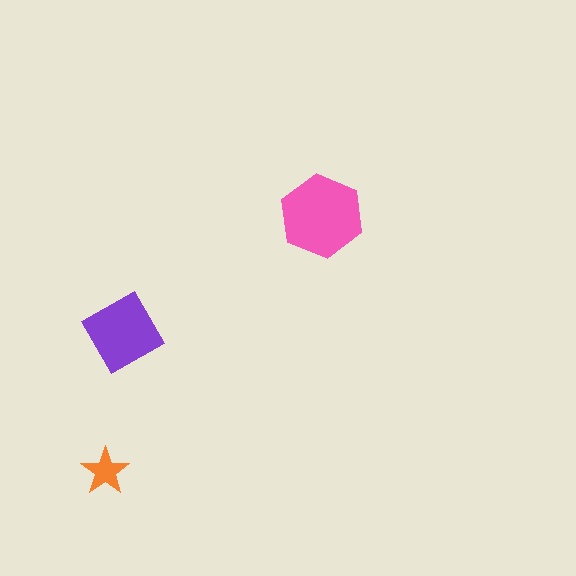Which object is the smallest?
The orange star.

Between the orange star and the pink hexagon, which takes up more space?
The pink hexagon.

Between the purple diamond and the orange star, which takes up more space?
The purple diamond.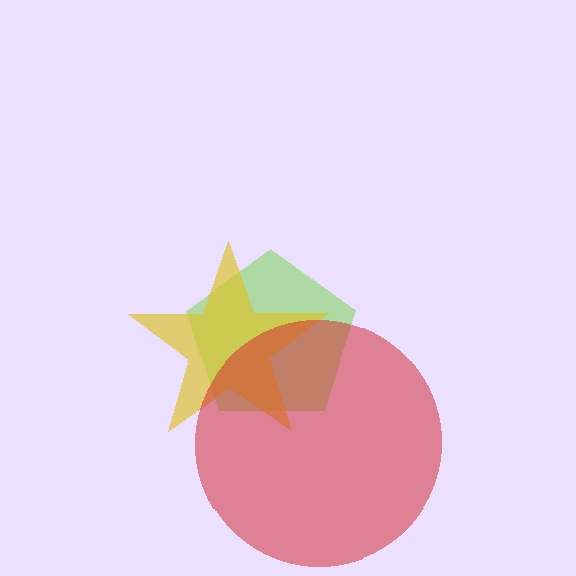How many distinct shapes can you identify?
There are 3 distinct shapes: a lime pentagon, a yellow star, a red circle.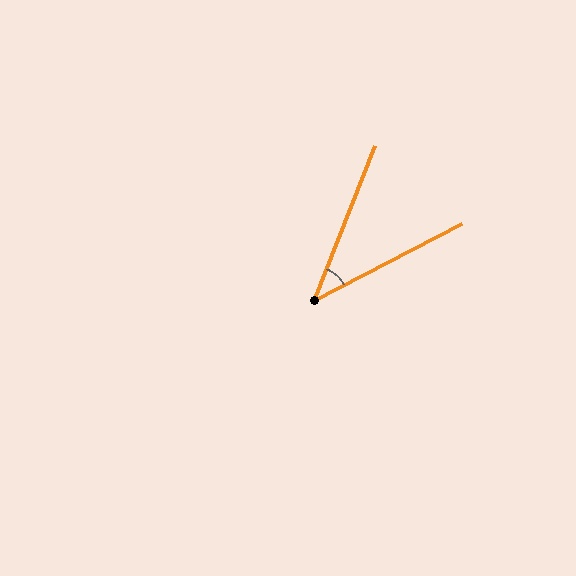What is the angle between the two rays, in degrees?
Approximately 41 degrees.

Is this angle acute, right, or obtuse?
It is acute.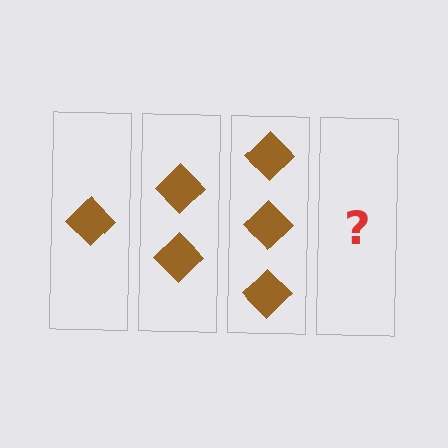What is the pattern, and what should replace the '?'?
The pattern is that each step adds one more diamond. The '?' should be 4 diamonds.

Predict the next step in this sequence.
The next step is 4 diamonds.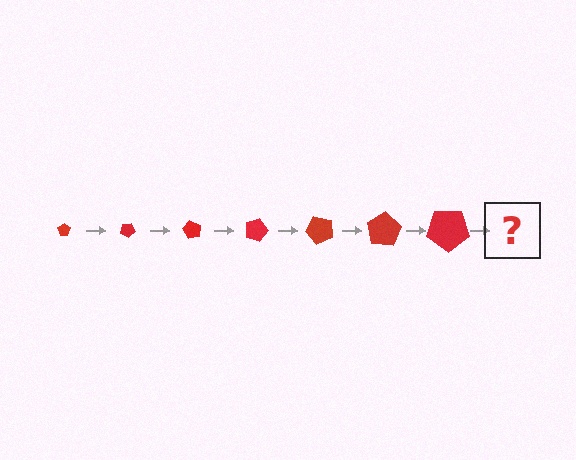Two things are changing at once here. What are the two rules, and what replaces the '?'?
The two rules are that the pentagon grows larger each step and it rotates 30 degrees each step. The '?' should be a pentagon, larger than the previous one and rotated 210 degrees from the start.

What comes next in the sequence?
The next element should be a pentagon, larger than the previous one and rotated 210 degrees from the start.